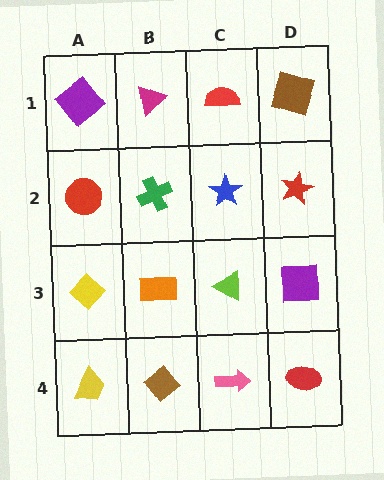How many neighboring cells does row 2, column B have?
4.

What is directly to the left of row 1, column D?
A red semicircle.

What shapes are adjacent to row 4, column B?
An orange rectangle (row 3, column B), a yellow trapezoid (row 4, column A), a pink arrow (row 4, column C).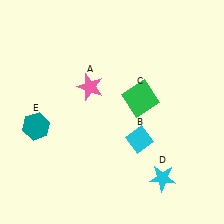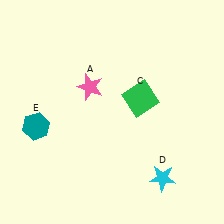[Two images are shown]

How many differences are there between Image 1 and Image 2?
There is 1 difference between the two images.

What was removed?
The cyan diamond (B) was removed in Image 2.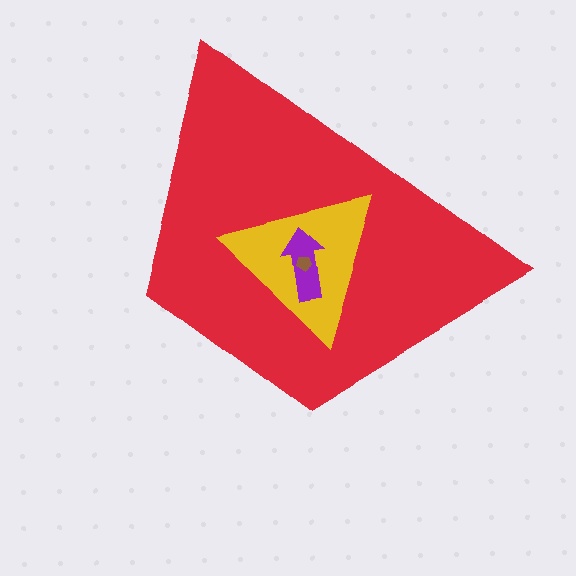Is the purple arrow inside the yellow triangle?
Yes.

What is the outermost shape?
The red trapezoid.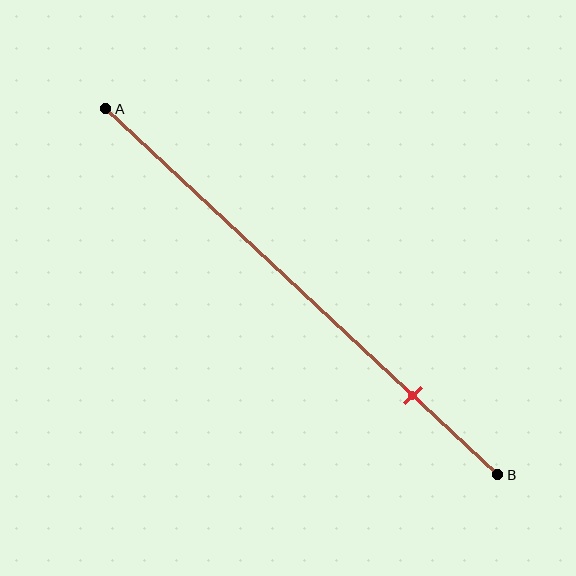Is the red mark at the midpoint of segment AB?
No, the mark is at about 80% from A, not at the 50% midpoint.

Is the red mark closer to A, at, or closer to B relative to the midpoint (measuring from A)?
The red mark is closer to point B than the midpoint of segment AB.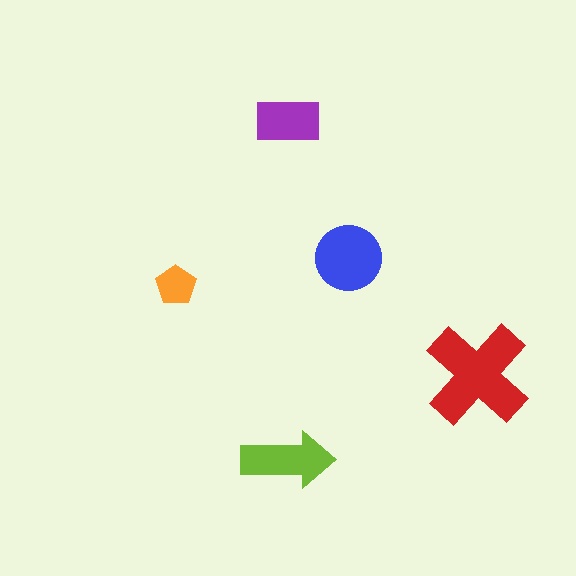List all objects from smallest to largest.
The orange pentagon, the purple rectangle, the lime arrow, the blue circle, the red cross.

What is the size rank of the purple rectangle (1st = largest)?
4th.